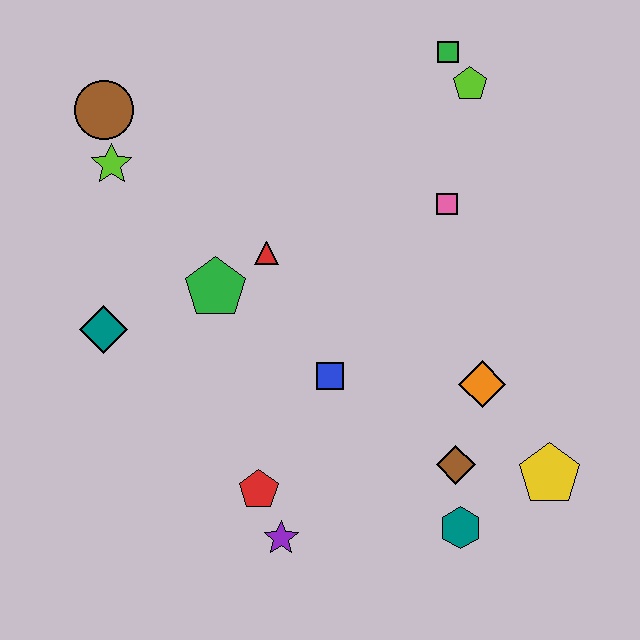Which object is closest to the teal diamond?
The green pentagon is closest to the teal diamond.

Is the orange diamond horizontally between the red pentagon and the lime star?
No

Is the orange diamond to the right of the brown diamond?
Yes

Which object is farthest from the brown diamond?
The brown circle is farthest from the brown diamond.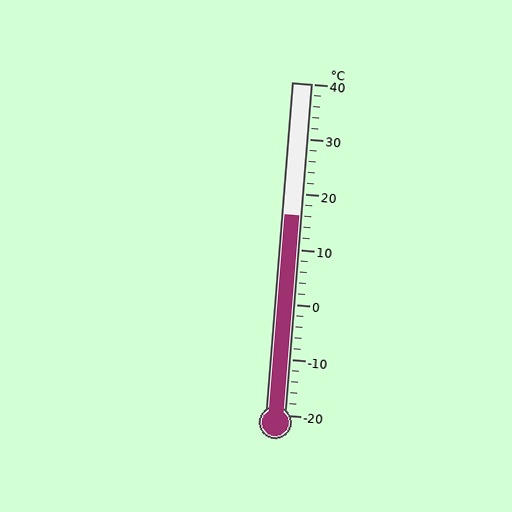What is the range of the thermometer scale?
The thermometer scale ranges from -20°C to 40°C.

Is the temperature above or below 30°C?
The temperature is below 30°C.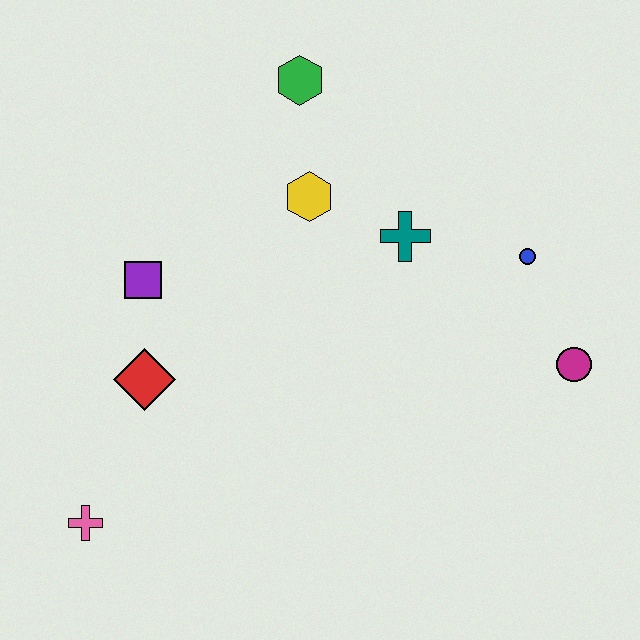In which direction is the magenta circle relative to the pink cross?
The magenta circle is to the right of the pink cross.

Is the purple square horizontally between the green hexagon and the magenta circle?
No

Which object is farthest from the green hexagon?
The pink cross is farthest from the green hexagon.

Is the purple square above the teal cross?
No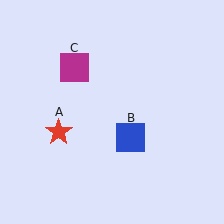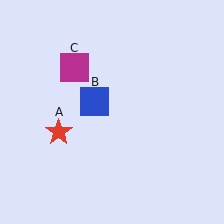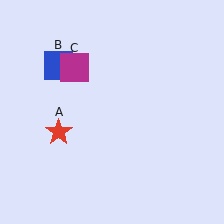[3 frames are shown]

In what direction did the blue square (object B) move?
The blue square (object B) moved up and to the left.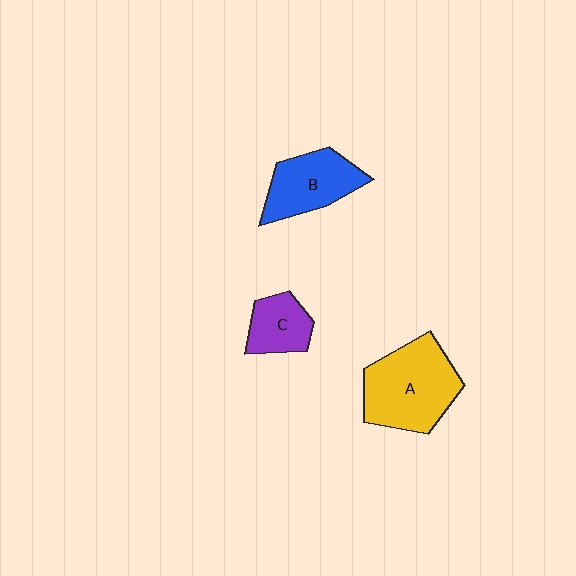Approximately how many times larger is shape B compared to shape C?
Approximately 1.5 times.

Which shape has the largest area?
Shape A (yellow).